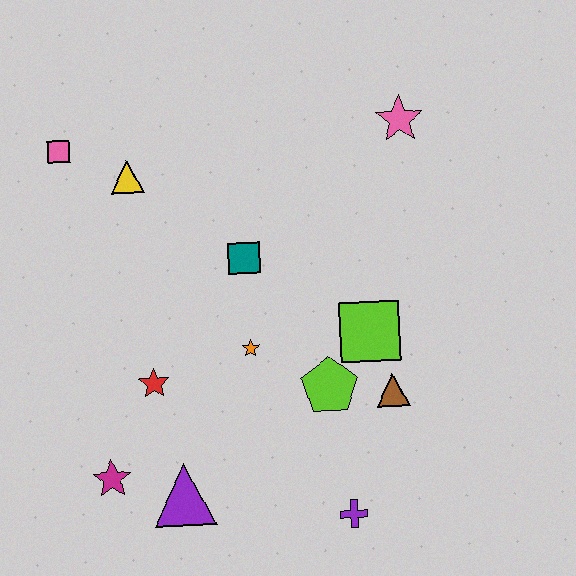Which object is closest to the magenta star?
The purple triangle is closest to the magenta star.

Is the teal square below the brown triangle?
No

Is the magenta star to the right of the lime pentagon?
No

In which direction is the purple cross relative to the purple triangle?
The purple cross is to the right of the purple triangle.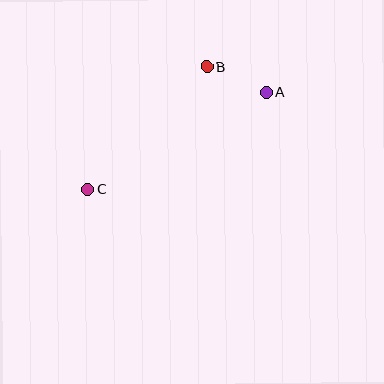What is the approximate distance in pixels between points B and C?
The distance between B and C is approximately 171 pixels.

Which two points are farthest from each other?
Points A and C are farthest from each other.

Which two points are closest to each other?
Points A and B are closest to each other.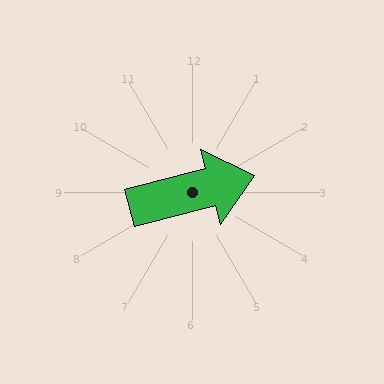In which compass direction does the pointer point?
East.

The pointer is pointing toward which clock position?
Roughly 3 o'clock.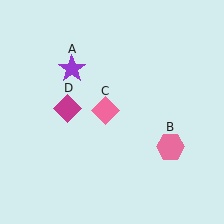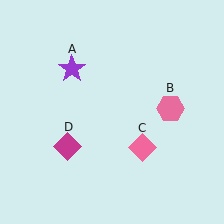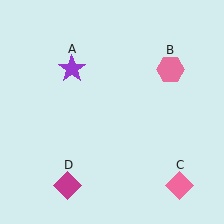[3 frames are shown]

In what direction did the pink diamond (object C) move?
The pink diamond (object C) moved down and to the right.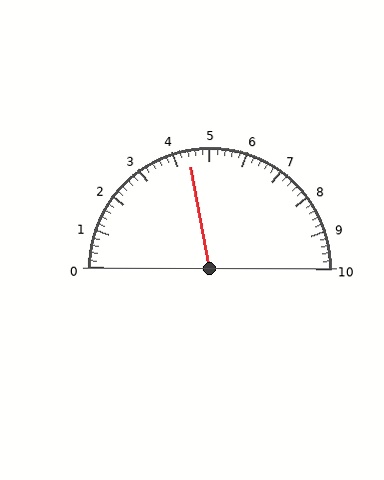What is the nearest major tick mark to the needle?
The nearest major tick mark is 4.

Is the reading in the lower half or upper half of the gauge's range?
The reading is in the lower half of the range (0 to 10).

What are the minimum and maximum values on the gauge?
The gauge ranges from 0 to 10.